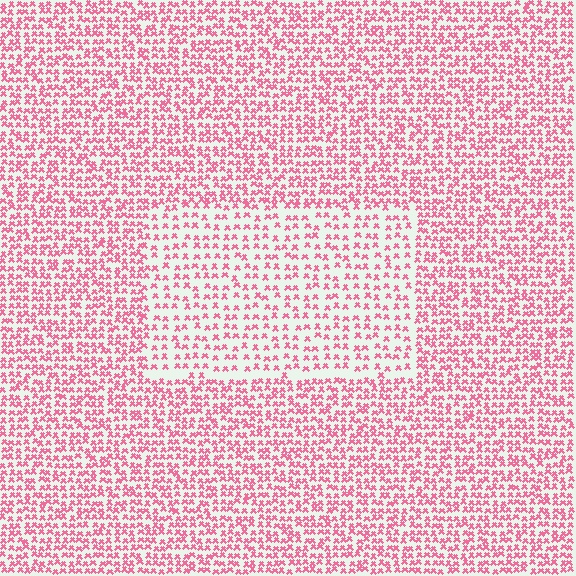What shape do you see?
I see a rectangle.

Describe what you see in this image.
The image contains small pink elements arranged at two different densities. A rectangle-shaped region is visible where the elements are less densely packed than the surrounding area.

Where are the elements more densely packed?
The elements are more densely packed outside the rectangle boundary.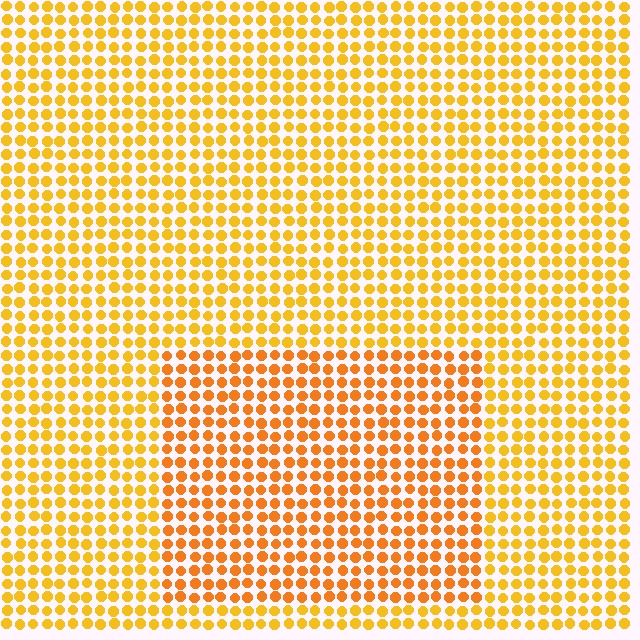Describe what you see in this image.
The image is filled with small yellow elements in a uniform arrangement. A rectangle-shaped region is visible where the elements are tinted to a slightly different hue, forming a subtle color boundary.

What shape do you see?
I see a rectangle.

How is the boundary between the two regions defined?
The boundary is defined purely by a slight shift in hue (about 18 degrees). Spacing, size, and orientation are identical on both sides.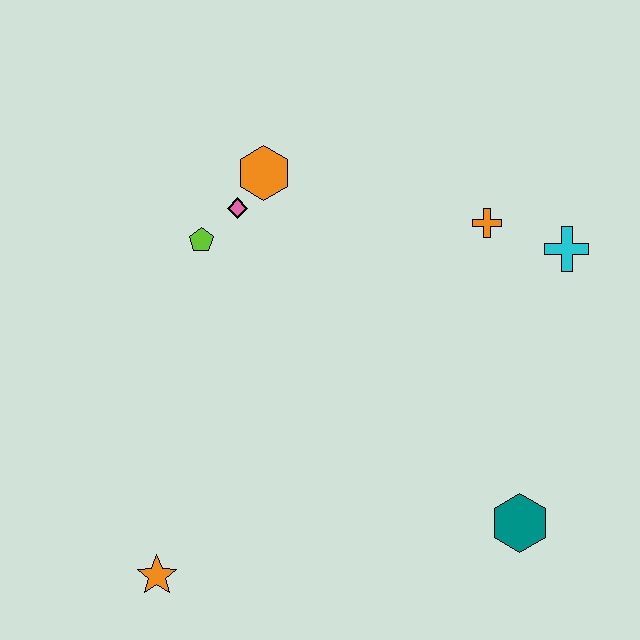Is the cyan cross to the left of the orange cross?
No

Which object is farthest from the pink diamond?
The teal hexagon is farthest from the pink diamond.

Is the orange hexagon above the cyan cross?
Yes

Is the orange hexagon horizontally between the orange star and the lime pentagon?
No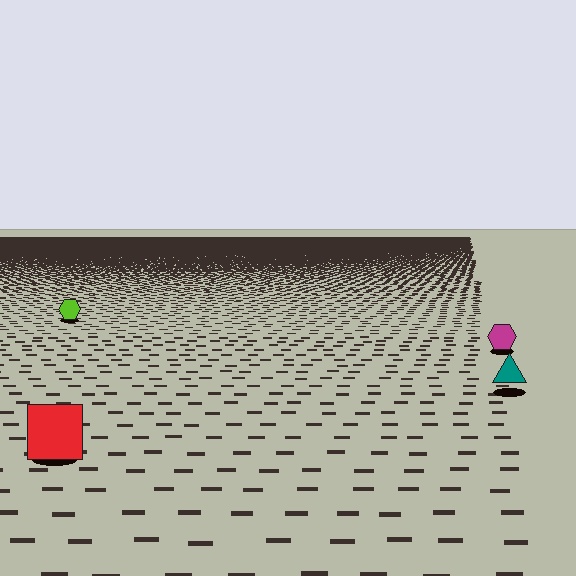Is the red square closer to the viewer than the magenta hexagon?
Yes. The red square is closer — you can tell from the texture gradient: the ground texture is coarser near it.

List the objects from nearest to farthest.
From nearest to farthest: the red square, the teal triangle, the magenta hexagon, the lime hexagon.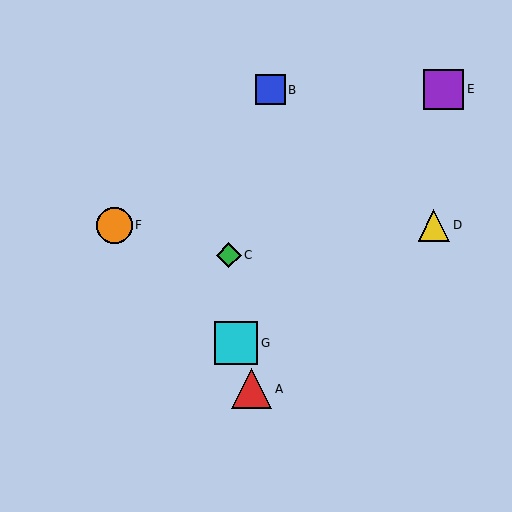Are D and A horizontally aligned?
No, D is at y≈225 and A is at y≈389.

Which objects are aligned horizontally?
Objects D, F are aligned horizontally.